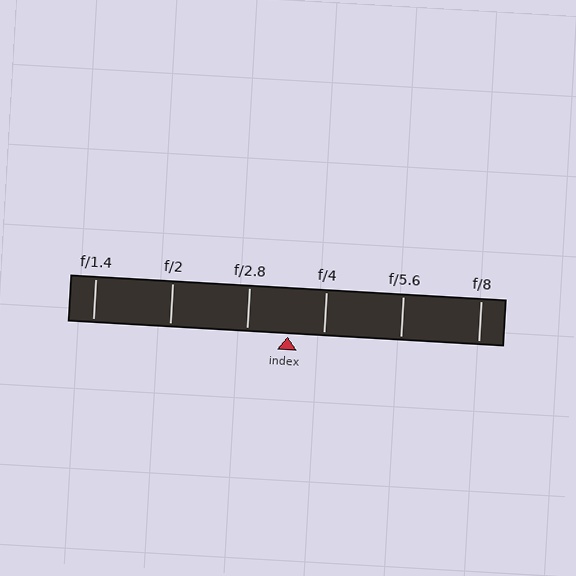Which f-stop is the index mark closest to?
The index mark is closest to f/4.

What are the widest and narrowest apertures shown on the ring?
The widest aperture shown is f/1.4 and the narrowest is f/8.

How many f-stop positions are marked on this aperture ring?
There are 6 f-stop positions marked.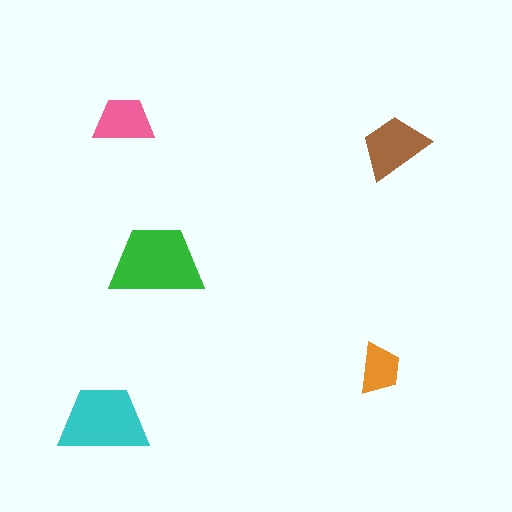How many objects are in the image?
There are 5 objects in the image.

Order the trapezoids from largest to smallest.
the green one, the cyan one, the brown one, the pink one, the orange one.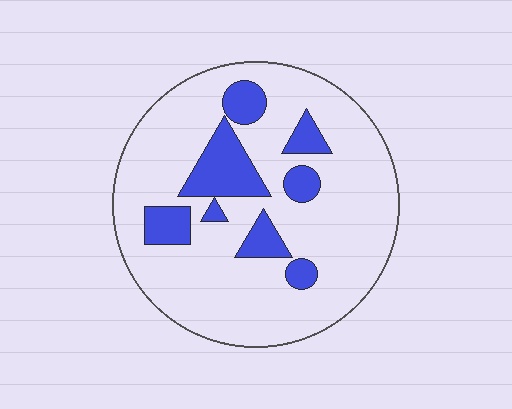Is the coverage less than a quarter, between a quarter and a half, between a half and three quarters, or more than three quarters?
Less than a quarter.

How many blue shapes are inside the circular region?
8.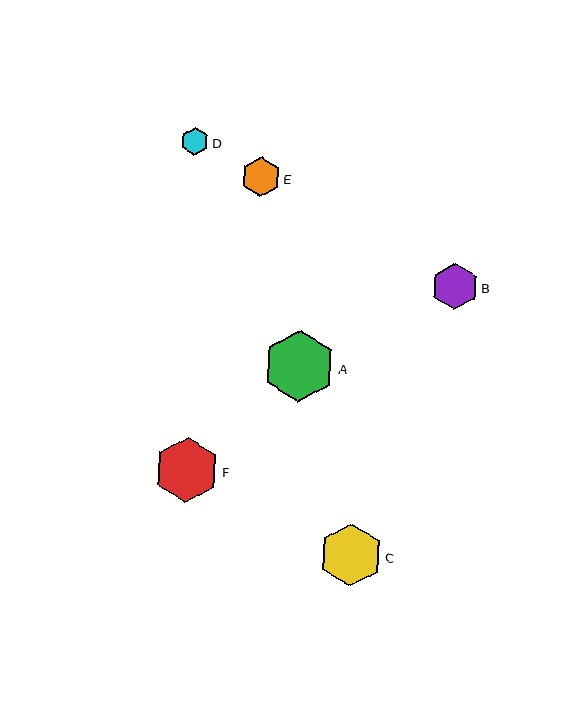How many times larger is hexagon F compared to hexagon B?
Hexagon F is approximately 1.4 times the size of hexagon B.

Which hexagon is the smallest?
Hexagon D is the smallest with a size of approximately 28 pixels.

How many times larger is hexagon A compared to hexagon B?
Hexagon A is approximately 1.5 times the size of hexagon B.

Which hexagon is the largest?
Hexagon A is the largest with a size of approximately 72 pixels.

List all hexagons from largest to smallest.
From largest to smallest: A, F, C, B, E, D.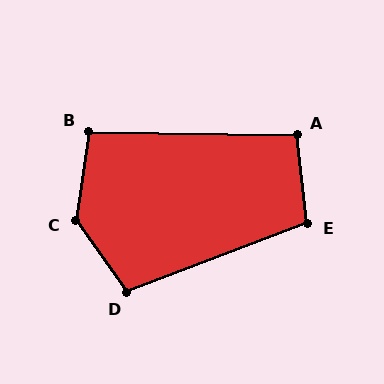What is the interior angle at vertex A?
Approximately 98 degrees (obtuse).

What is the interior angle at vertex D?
Approximately 105 degrees (obtuse).